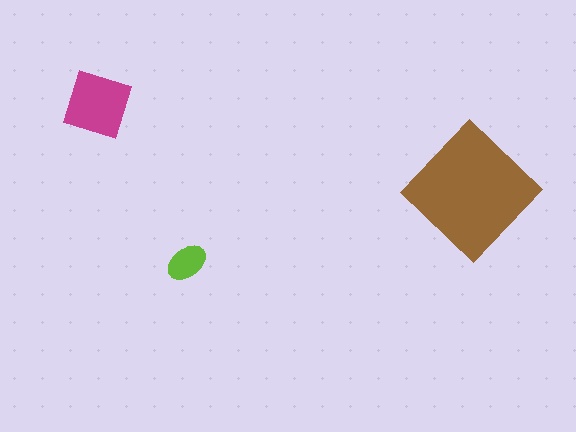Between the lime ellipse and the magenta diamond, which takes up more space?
The magenta diamond.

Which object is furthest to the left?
The magenta diamond is leftmost.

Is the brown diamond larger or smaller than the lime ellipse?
Larger.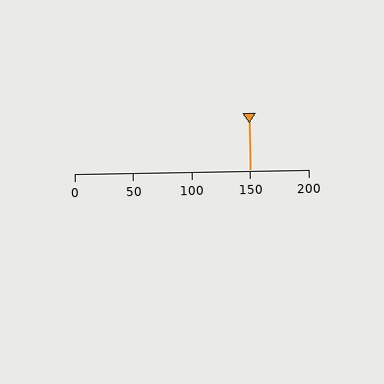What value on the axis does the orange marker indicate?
The marker indicates approximately 150.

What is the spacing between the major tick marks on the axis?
The major ticks are spaced 50 apart.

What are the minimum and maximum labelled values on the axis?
The axis runs from 0 to 200.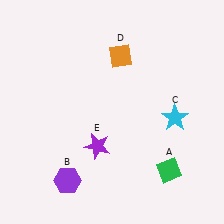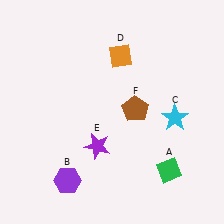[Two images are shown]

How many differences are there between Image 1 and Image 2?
There is 1 difference between the two images.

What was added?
A brown pentagon (F) was added in Image 2.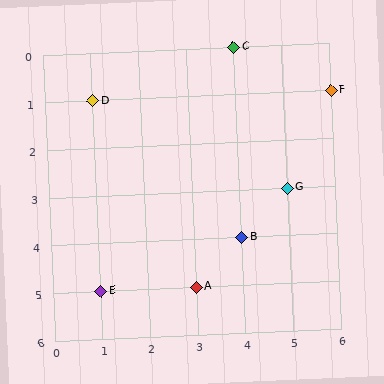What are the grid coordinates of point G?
Point G is at grid coordinates (5, 3).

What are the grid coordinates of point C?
Point C is at grid coordinates (4, 0).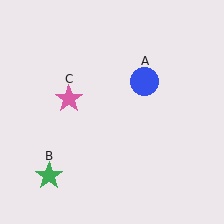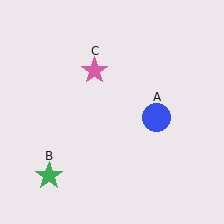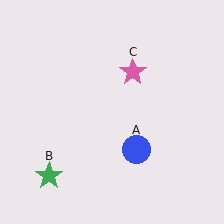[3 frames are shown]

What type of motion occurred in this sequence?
The blue circle (object A), pink star (object C) rotated clockwise around the center of the scene.